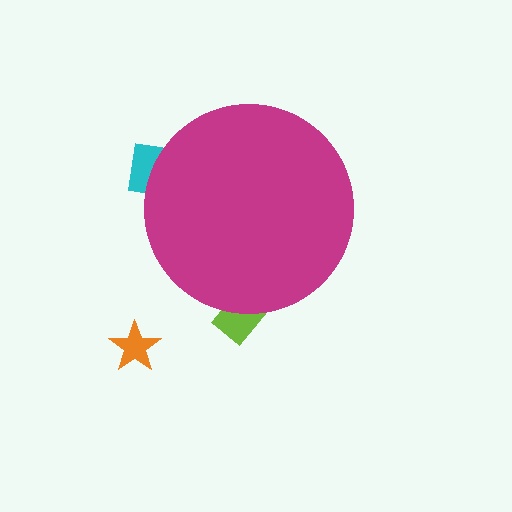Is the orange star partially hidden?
No, the orange star is fully visible.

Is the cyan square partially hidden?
Yes, the cyan square is partially hidden behind the magenta circle.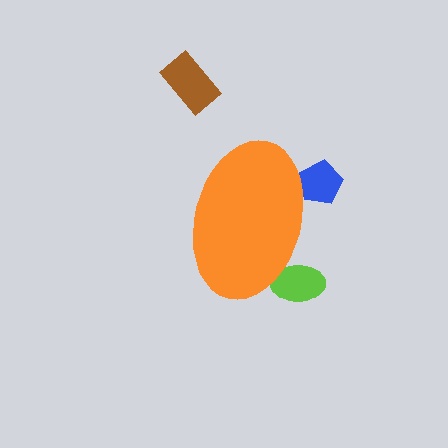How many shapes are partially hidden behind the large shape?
2 shapes are partially hidden.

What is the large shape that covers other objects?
An orange ellipse.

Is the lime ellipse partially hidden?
Yes, the lime ellipse is partially hidden behind the orange ellipse.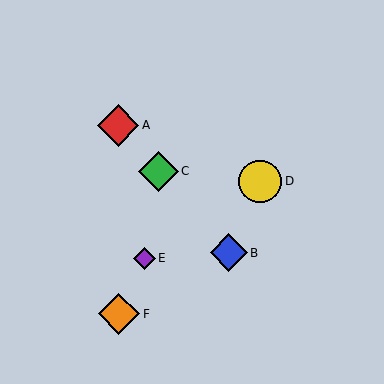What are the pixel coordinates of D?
Object D is at (260, 182).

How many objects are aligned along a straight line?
3 objects (A, B, C) are aligned along a straight line.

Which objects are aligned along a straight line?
Objects A, B, C are aligned along a straight line.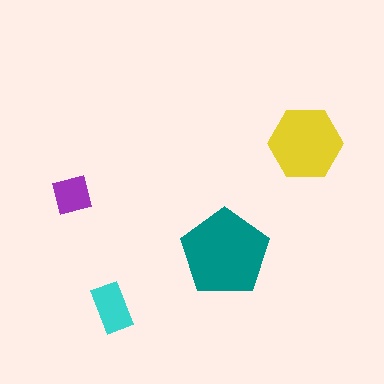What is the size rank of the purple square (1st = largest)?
4th.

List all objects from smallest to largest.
The purple square, the cyan rectangle, the yellow hexagon, the teal pentagon.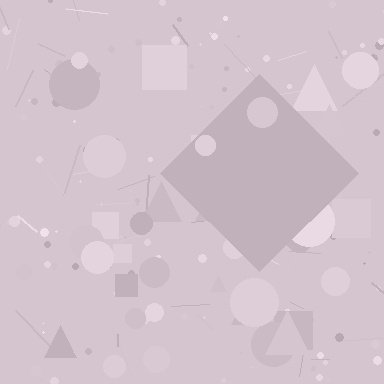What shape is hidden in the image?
A diamond is hidden in the image.